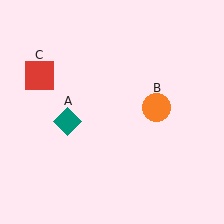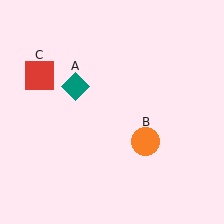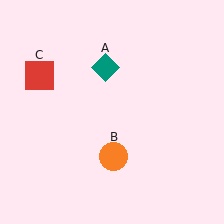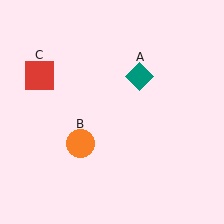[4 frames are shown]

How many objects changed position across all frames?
2 objects changed position: teal diamond (object A), orange circle (object B).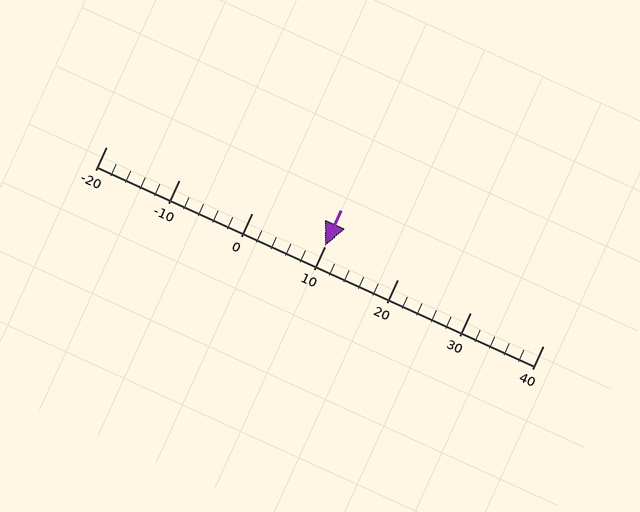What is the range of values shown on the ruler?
The ruler shows values from -20 to 40.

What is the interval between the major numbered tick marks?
The major tick marks are spaced 10 units apart.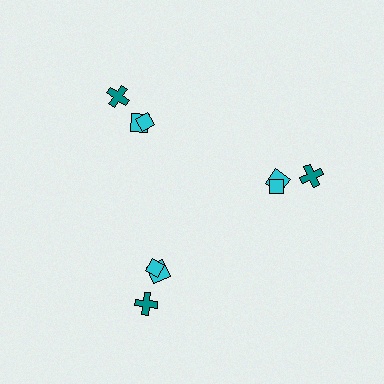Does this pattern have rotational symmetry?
Yes, this pattern has 3-fold rotational symmetry. It looks the same after rotating 120 degrees around the center.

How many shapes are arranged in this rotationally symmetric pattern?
There are 9 shapes, arranged in 3 groups of 3.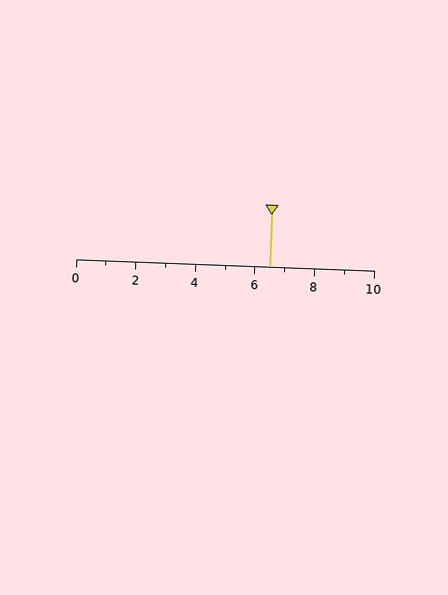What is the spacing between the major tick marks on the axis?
The major ticks are spaced 2 apart.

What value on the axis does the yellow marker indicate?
The marker indicates approximately 6.5.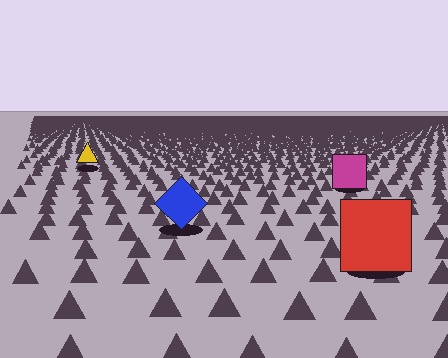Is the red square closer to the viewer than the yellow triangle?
Yes. The red square is closer — you can tell from the texture gradient: the ground texture is coarser near it.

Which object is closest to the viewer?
The red square is closest. The texture marks near it are larger and more spread out.